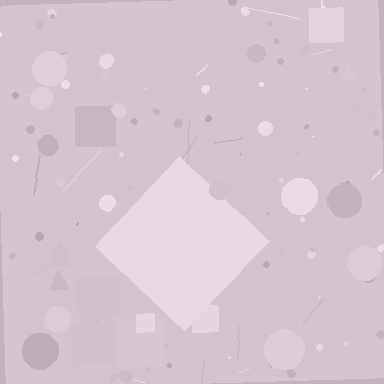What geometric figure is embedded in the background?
A diamond is embedded in the background.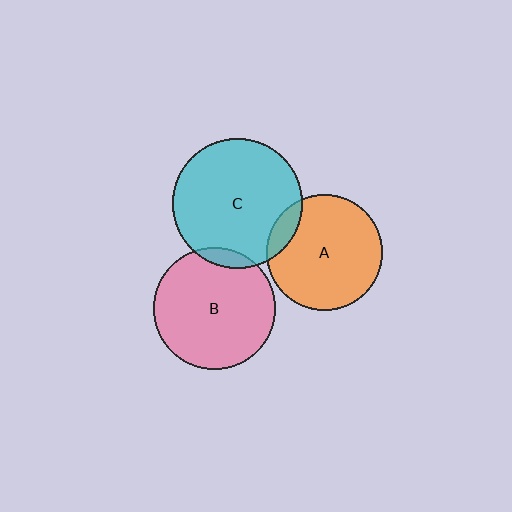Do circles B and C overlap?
Yes.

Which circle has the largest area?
Circle C (cyan).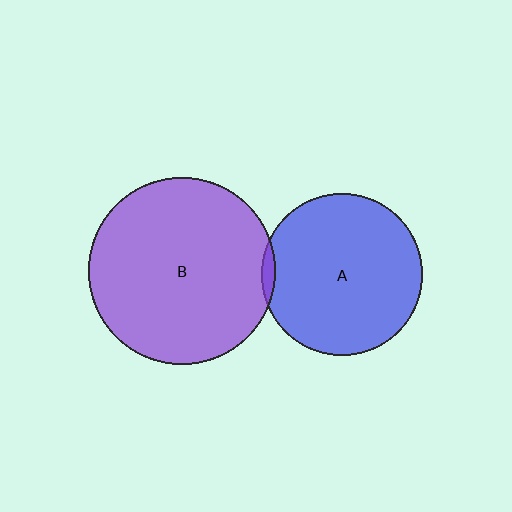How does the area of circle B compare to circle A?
Approximately 1.3 times.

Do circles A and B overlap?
Yes.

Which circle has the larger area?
Circle B (purple).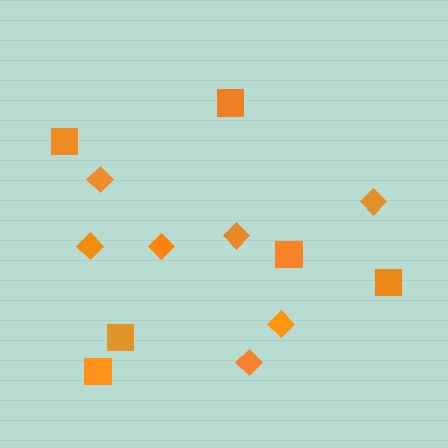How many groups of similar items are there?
There are 2 groups: one group of squares (6) and one group of diamonds (7).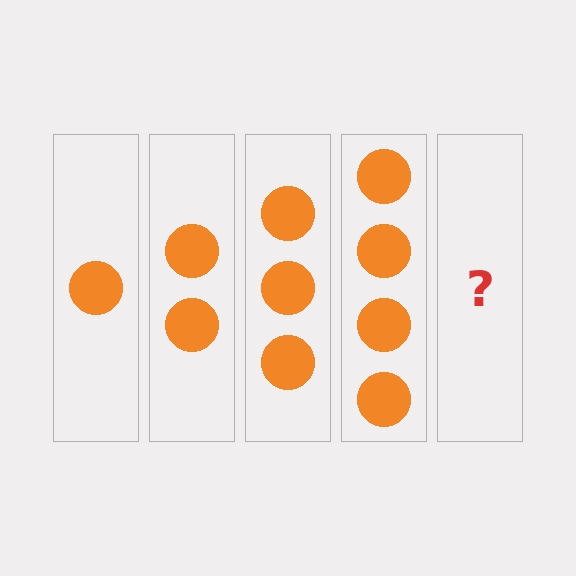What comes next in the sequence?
The next element should be 5 circles.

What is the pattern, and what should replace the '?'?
The pattern is that each step adds one more circle. The '?' should be 5 circles.